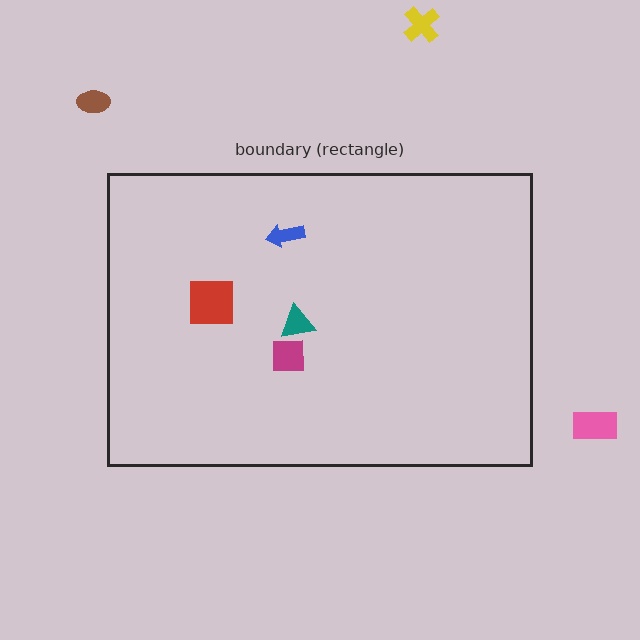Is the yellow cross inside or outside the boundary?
Outside.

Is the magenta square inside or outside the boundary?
Inside.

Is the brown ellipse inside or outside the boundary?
Outside.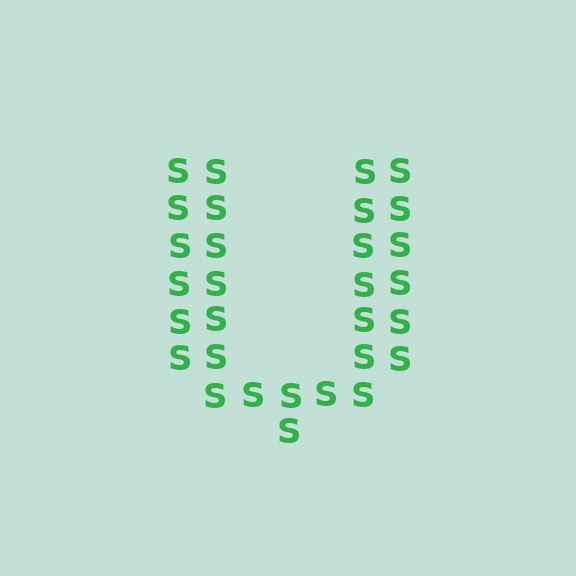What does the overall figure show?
The overall figure shows the letter U.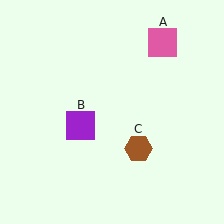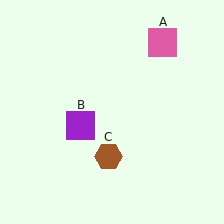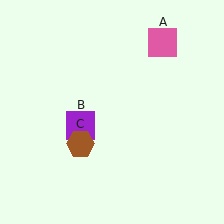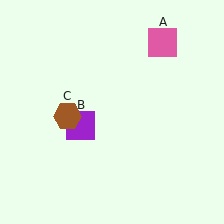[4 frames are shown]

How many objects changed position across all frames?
1 object changed position: brown hexagon (object C).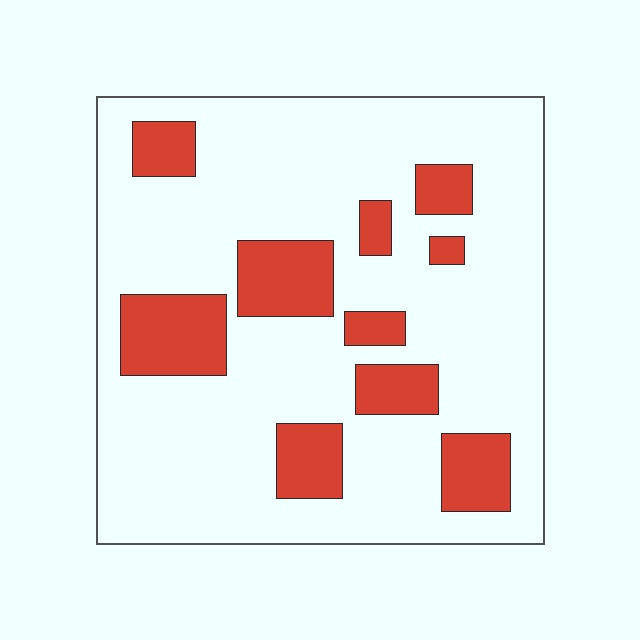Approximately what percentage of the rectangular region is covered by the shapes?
Approximately 20%.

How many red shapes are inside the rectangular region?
10.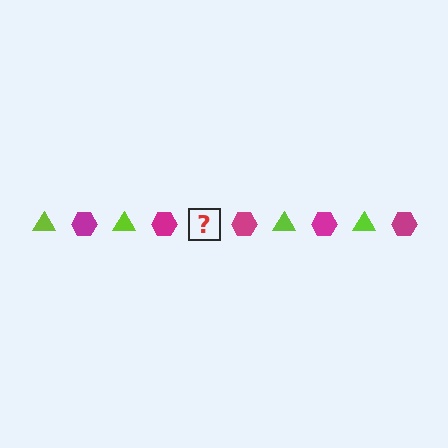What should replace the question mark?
The question mark should be replaced with a lime triangle.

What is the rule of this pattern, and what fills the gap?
The rule is that the pattern alternates between lime triangle and magenta hexagon. The gap should be filled with a lime triangle.